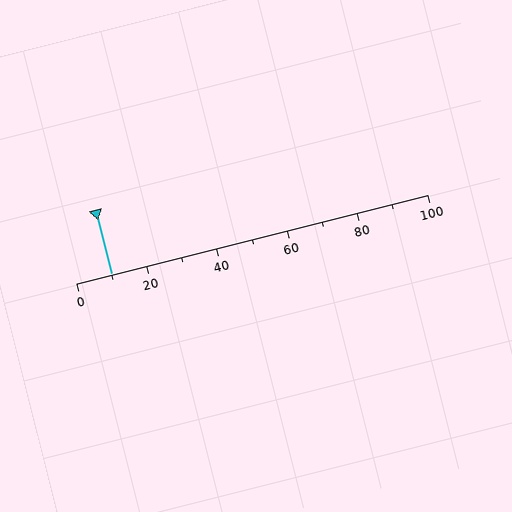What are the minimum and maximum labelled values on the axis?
The axis runs from 0 to 100.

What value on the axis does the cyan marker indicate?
The marker indicates approximately 10.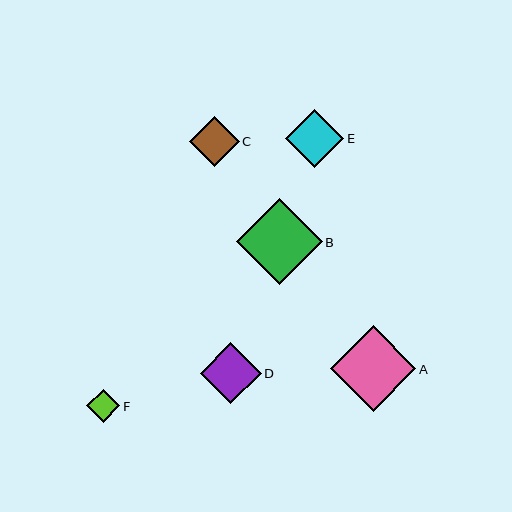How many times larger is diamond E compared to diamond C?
Diamond E is approximately 1.2 times the size of diamond C.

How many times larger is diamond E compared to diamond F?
Diamond E is approximately 1.8 times the size of diamond F.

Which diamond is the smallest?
Diamond F is the smallest with a size of approximately 33 pixels.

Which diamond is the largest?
Diamond B is the largest with a size of approximately 86 pixels.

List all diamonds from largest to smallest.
From largest to smallest: B, A, D, E, C, F.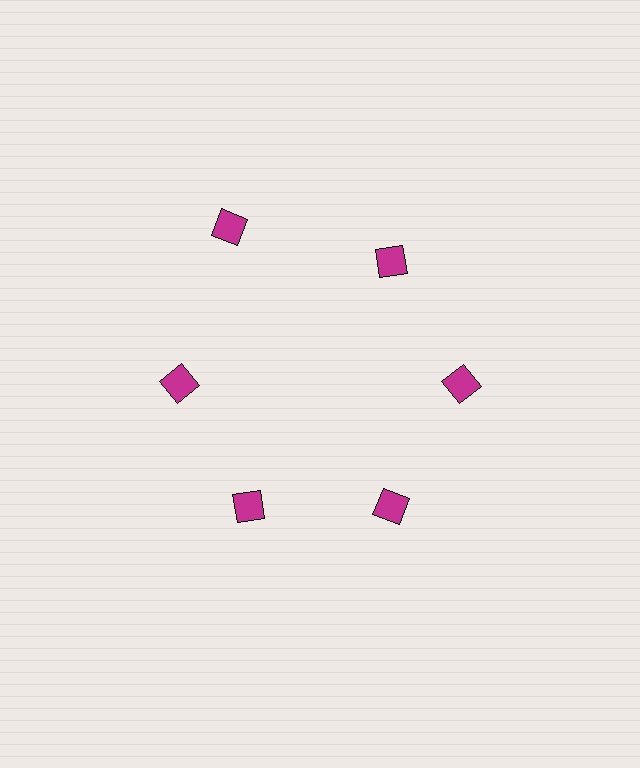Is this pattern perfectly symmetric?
No. The 6 magenta diamonds are arranged in a ring, but one element near the 11 o'clock position is pushed outward from the center, breaking the 6-fold rotational symmetry.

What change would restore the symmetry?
The symmetry would be restored by moving it inward, back onto the ring so that all 6 diamonds sit at equal angles and equal distance from the center.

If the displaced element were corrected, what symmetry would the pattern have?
It would have 6-fold rotational symmetry — the pattern would map onto itself every 60 degrees.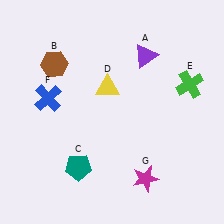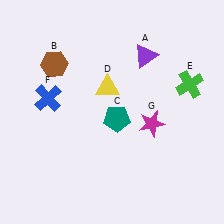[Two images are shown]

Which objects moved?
The objects that moved are: the teal pentagon (C), the magenta star (G).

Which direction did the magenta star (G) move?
The magenta star (G) moved up.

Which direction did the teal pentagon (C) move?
The teal pentagon (C) moved up.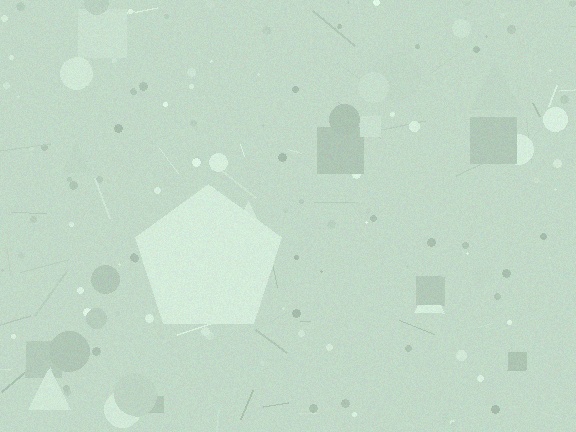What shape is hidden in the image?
A pentagon is hidden in the image.